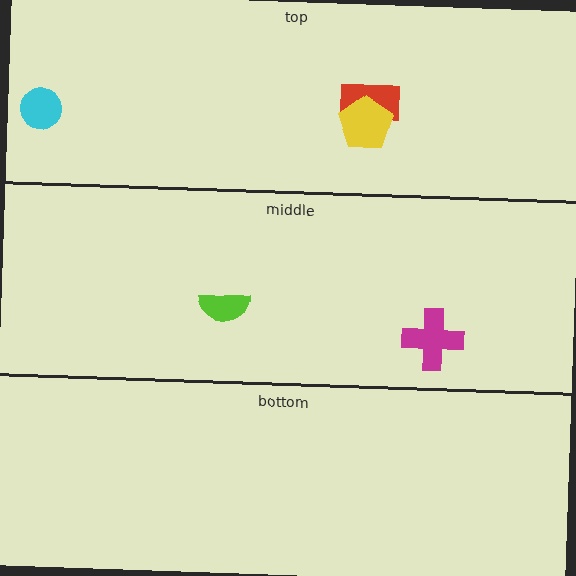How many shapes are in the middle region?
2.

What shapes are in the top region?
The red rectangle, the cyan circle, the yellow pentagon.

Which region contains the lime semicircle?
The middle region.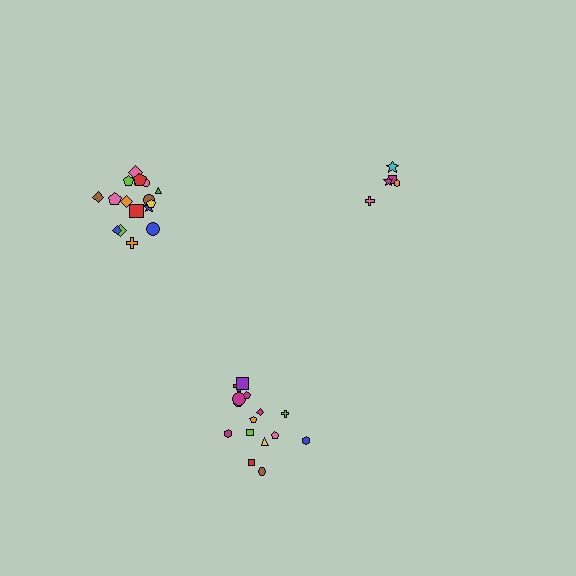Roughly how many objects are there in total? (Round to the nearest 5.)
Roughly 40 objects in total.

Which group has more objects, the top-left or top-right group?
The top-left group.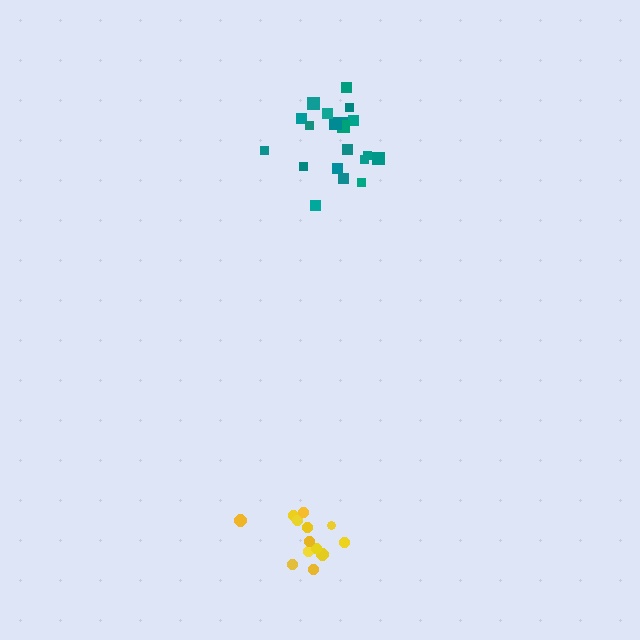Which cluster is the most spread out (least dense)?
Teal.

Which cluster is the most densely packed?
Yellow.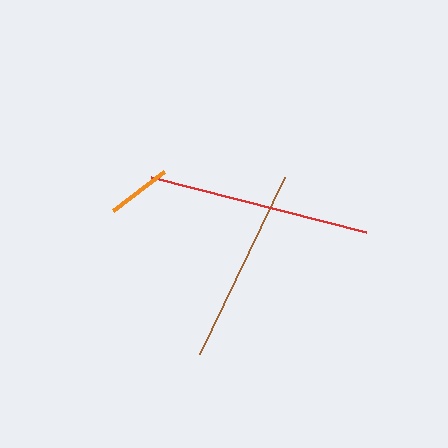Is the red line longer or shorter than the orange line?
The red line is longer than the orange line.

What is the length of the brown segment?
The brown segment is approximately 196 pixels long.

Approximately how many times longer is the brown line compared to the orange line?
The brown line is approximately 3.1 times the length of the orange line.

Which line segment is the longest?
The red line is the longest at approximately 222 pixels.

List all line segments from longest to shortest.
From longest to shortest: red, brown, orange.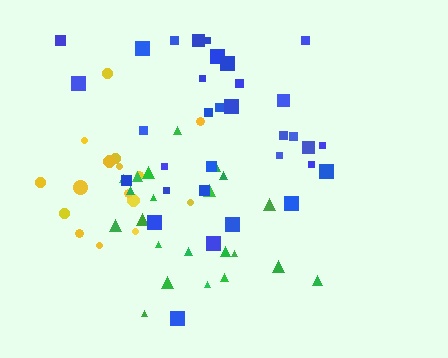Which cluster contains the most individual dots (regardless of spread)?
Blue (34).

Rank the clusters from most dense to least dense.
yellow, green, blue.